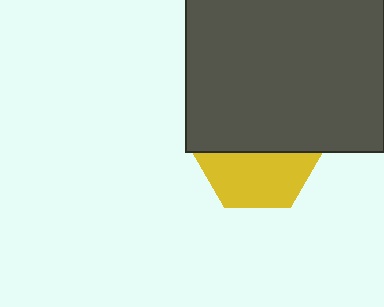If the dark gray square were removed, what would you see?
You would see the complete yellow hexagon.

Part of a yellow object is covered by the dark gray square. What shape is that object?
It is a hexagon.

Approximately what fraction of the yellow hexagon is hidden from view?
Roughly 53% of the yellow hexagon is hidden behind the dark gray square.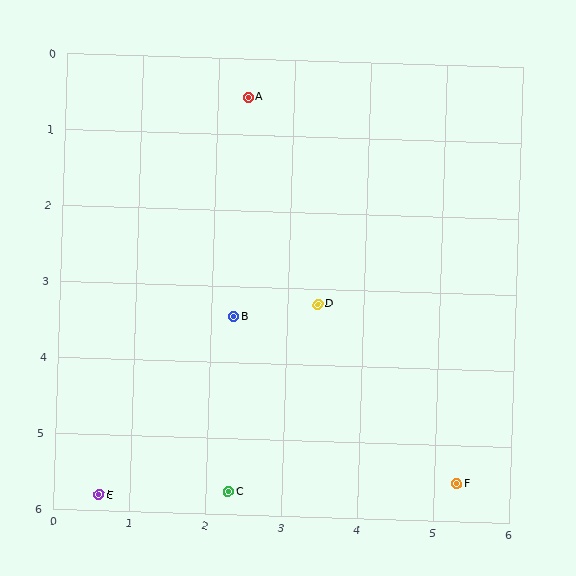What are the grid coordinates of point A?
Point A is at approximately (2.4, 0.5).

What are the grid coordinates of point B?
Point B is at approximately (2.3, 3.4).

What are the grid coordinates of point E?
Point E is at approximately (0.6, 5.8).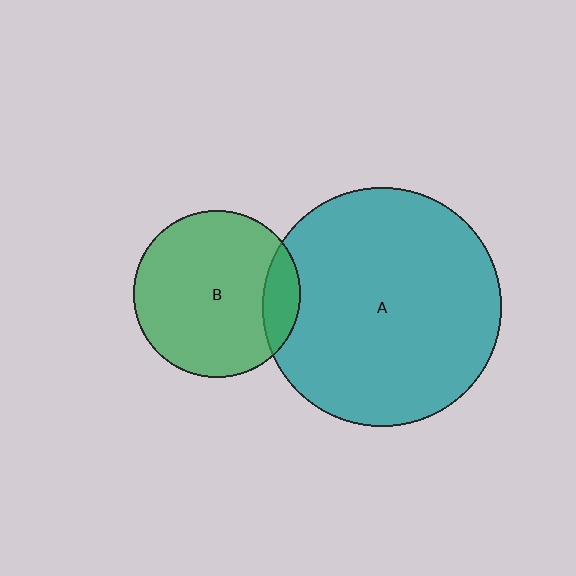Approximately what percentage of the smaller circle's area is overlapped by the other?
Approximately 15%.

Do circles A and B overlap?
Yes.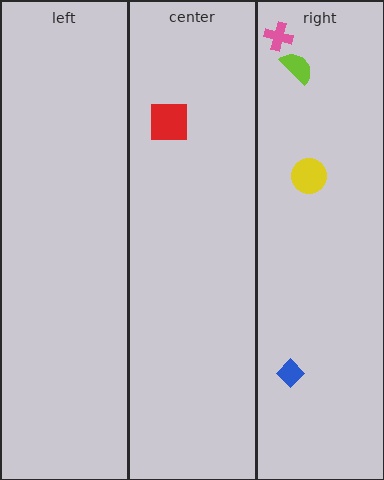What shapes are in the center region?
The red square.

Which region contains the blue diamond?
The right region.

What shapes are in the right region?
The pink cross, the yellow circle, the blue diamond, the lime semicircle.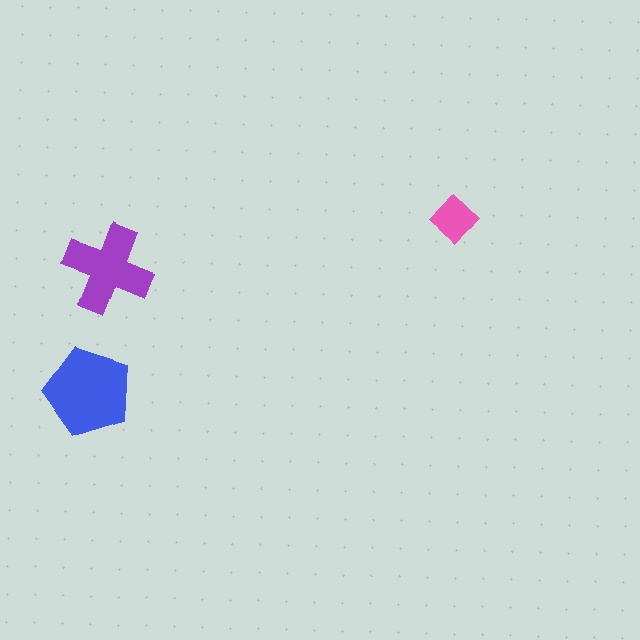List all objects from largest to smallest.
The blue pentagon, the purple cross, the pink diamond.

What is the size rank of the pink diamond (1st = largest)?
3rd.